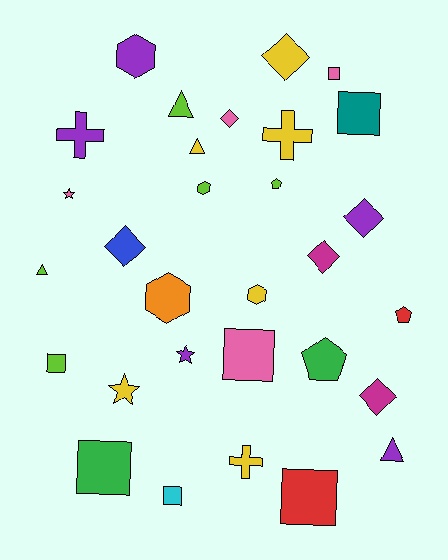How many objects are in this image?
There are 30 objects.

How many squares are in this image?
There are 7 squares.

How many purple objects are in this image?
There are 5 purple objects.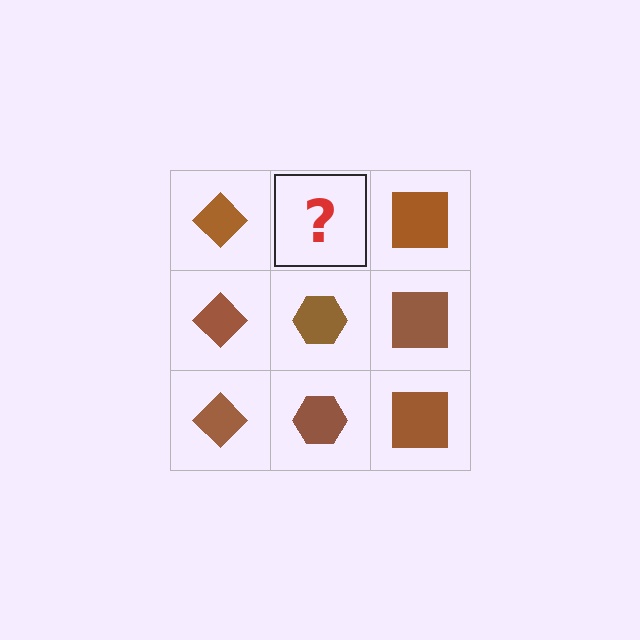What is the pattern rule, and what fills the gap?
The rule is that each column has a consistent shape. The gap should be filled with a brown hexagon.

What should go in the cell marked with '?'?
The missing cell should contain a brown hexagon.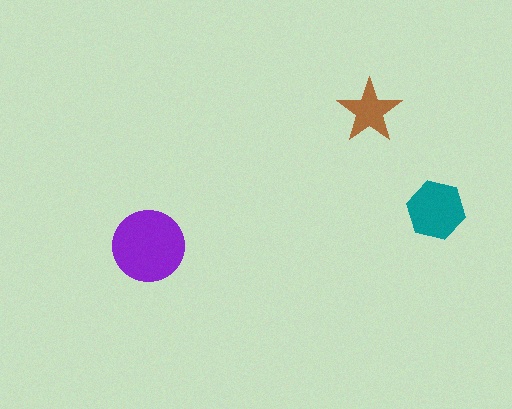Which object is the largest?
The purple circle.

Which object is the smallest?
The brown star.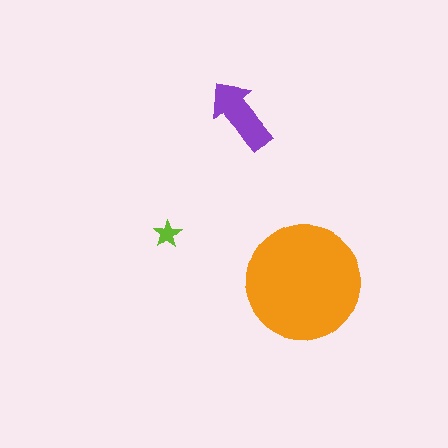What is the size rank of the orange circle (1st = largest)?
1st.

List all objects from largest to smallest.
The orange circle, the purple arrow, the lime star.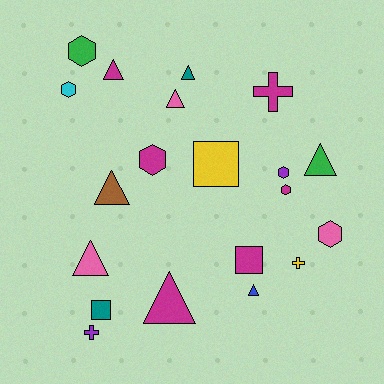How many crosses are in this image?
There are 3 crosses.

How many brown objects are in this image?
There is 1 brown object.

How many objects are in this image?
There are 20 objects.